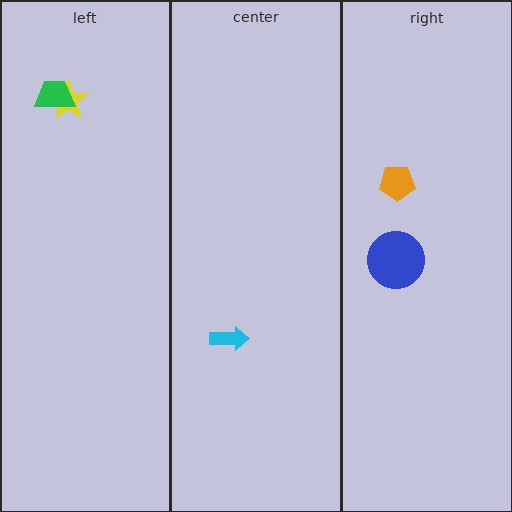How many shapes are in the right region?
2.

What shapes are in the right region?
The orange pentagon, the blue circle.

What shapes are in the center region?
The cyan arrow.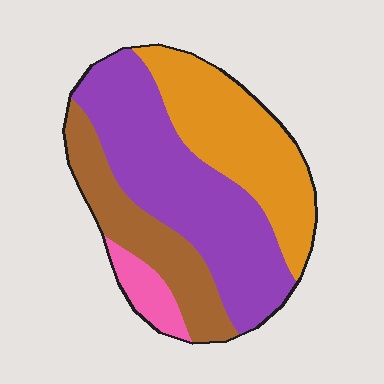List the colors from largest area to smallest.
From largest to smallest: purple, orange, brown, pink.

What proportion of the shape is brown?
Brown covers 21% of the shape.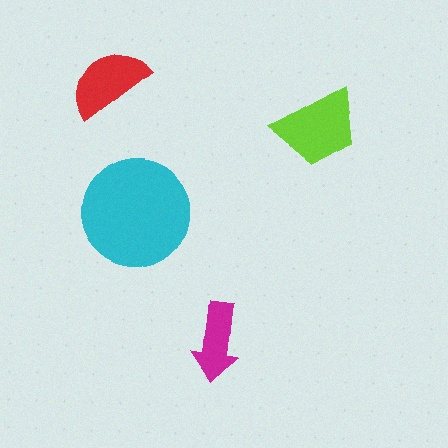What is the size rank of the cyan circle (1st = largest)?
1st.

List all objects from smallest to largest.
The magenta arrow, the red semicircle, the lime trapezoid, the cyan circle.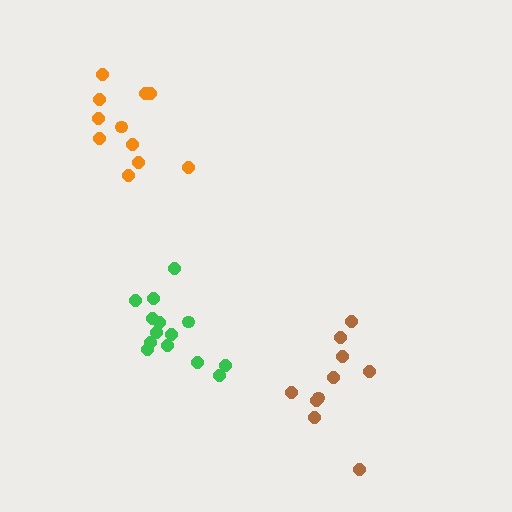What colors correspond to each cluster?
The clusters are colored: green, brown, orange.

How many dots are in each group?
Group 1: 14 dots, Group 2: 10 dots, Group 3: 11 dots (35 total).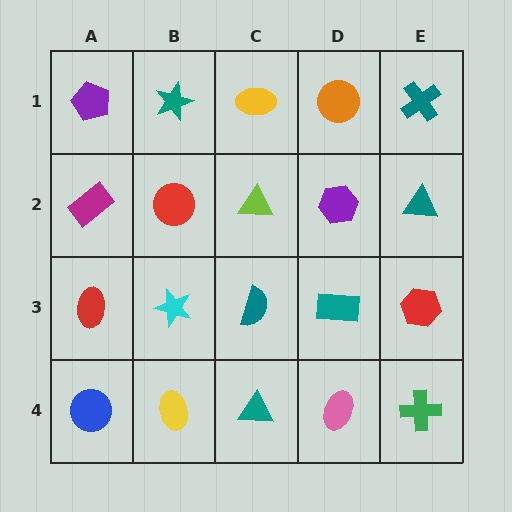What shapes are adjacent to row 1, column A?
A magenta rectangle (row 2, column A), a teal star (row 1, column B).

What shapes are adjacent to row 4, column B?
A cyan star (row 3, column B), a blue circle (row 4, column A), a teal triangle (row 4, column C).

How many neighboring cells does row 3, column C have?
4.